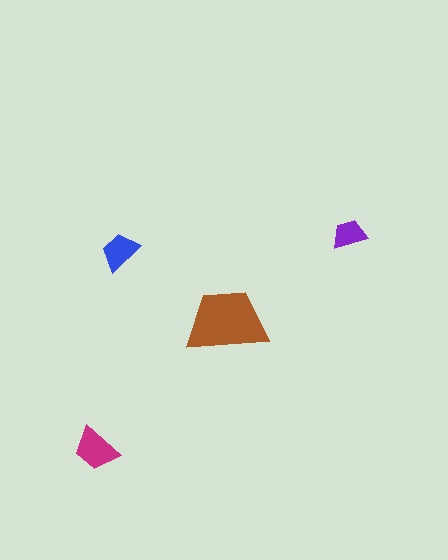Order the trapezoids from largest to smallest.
the brown one, the magenta one, the blue one, the purple one.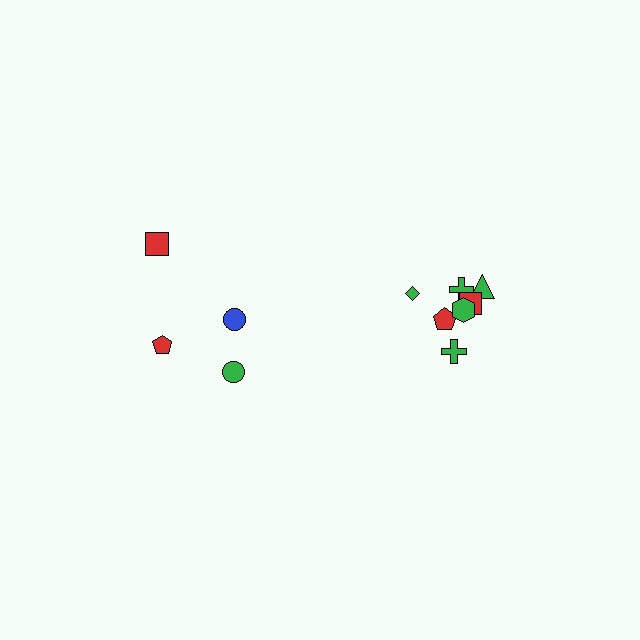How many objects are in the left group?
There are 4 objects.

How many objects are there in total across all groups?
There are 11 objects.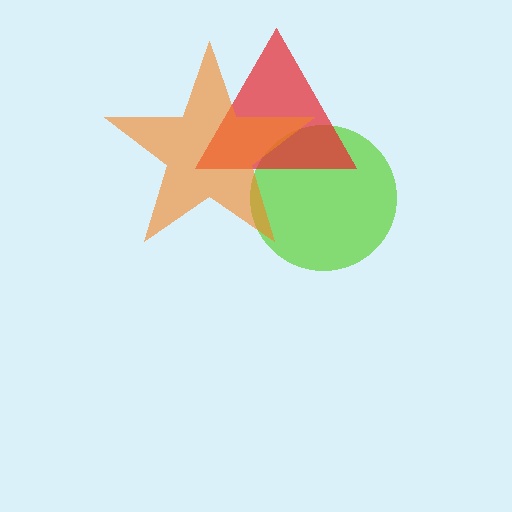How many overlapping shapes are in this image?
There are 3 overlapping shapes in the image.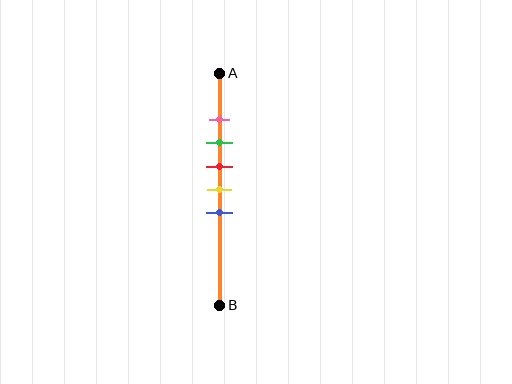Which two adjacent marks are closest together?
The pink and green marks are the closest adjacent pair.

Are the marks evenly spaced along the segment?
Yes, the marks are approximately evenly spaced.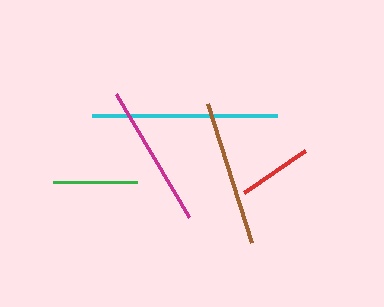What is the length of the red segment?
The red segment is approximately 74 pixels long.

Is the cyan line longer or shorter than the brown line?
The cyan line is longer than the brown line.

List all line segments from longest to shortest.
From longest to shortest: cyan, brown, magenta, green, red.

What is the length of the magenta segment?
The magenta segment is approximately 144 pixels long.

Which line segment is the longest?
The cyan line is the longest at approximately 185 pixels.